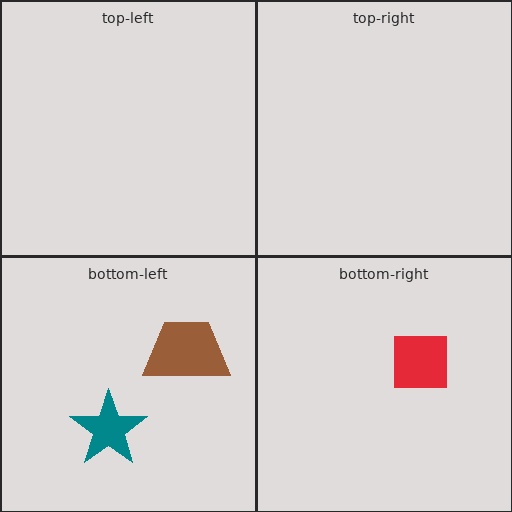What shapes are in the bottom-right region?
The red square.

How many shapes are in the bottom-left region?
2.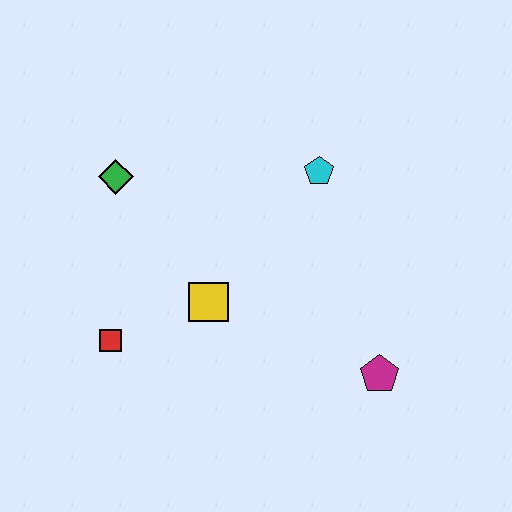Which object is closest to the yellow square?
The red square is closest to the yellow square.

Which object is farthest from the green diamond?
The magenta pentagon is farthest from the green diamond.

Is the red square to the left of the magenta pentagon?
Yes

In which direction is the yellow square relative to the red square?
The yellow square is to the right of the red square.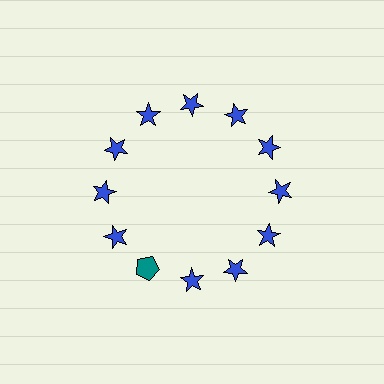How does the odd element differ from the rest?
It differs in both color (teal instead of blue) and shape (pentagon instead of star).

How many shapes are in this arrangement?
There are 12 shapes arranged in a ring pattern.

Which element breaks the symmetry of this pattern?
The teal pentagon at roughly the 7 o'clock position breaks the symmetry. All other shapes are blue stars.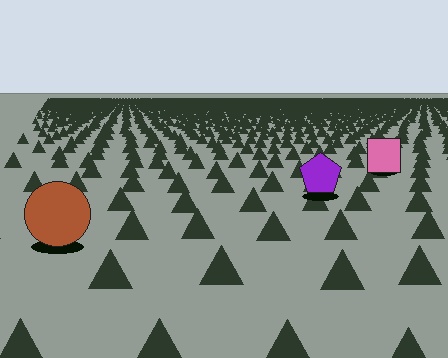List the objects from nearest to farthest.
From nearest to farthest: the brown circle, the purple pentagon, the pink square.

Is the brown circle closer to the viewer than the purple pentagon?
Yes. The brown circle is closer — you can tell from the texture gradient: the ground texture is coarser near it.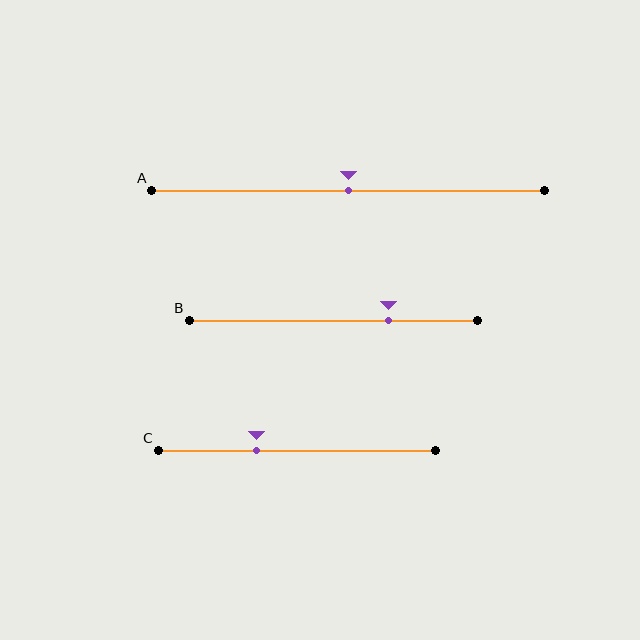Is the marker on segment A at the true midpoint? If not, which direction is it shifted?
Yes, the marker on segment A is at the true midpoint.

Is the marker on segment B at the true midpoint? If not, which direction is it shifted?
No, the marker on segment B is shifted to the right by about 19% of the segment length.